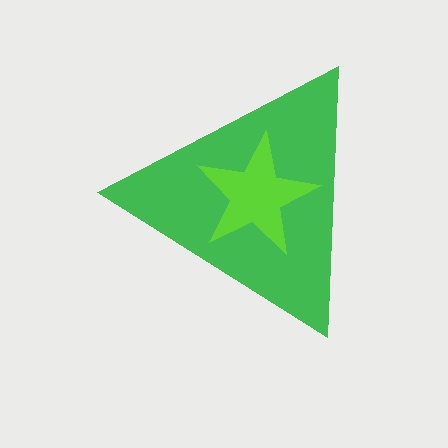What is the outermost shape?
The green triangle.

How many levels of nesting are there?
2.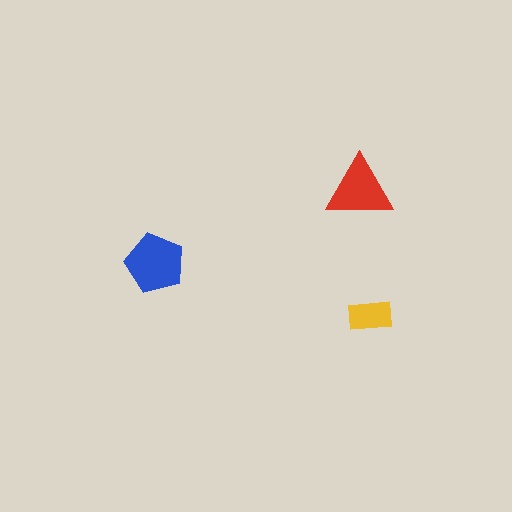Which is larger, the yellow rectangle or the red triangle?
The red triangle.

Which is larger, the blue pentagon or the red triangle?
The blue pentagon.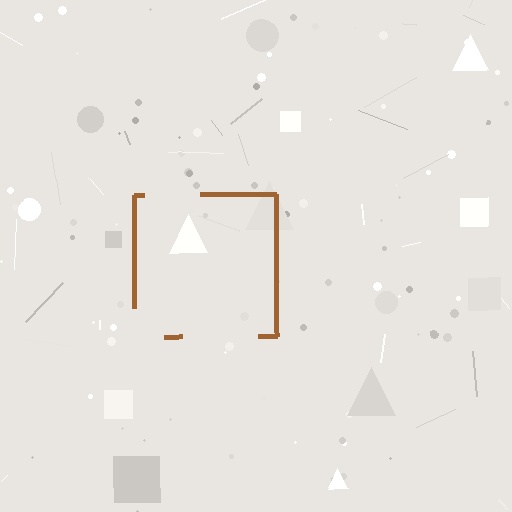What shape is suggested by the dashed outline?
The dashed outline suggests a square.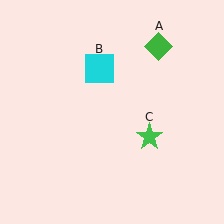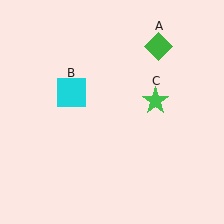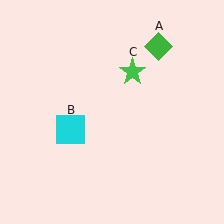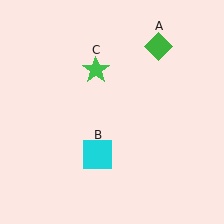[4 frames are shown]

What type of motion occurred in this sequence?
The cyan square (object B), green star (object C) rotated counterclockwise around the center of the scene.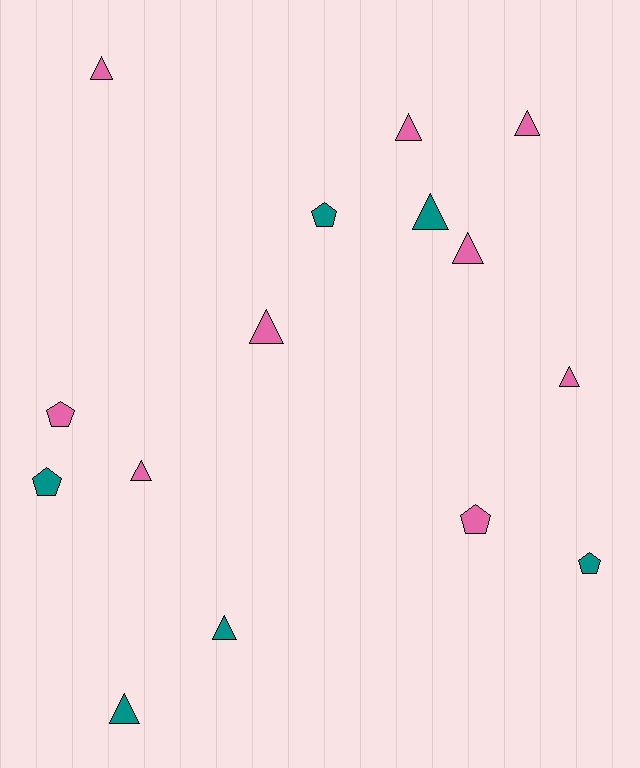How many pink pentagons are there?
There are 2 pink pentagons.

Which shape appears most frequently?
Triangle, with 10 objects.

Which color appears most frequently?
Pink, with 9 objects.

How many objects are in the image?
There are 15 objects.